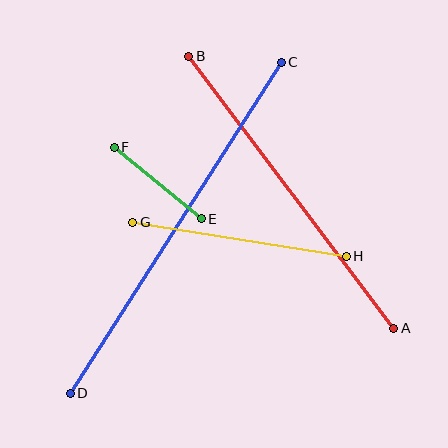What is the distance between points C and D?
The distance is approximately 393 pixels.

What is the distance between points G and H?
The distance is approximately 216 pixels.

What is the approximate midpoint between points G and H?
The midpoint is at approximately (240, 239) pixels.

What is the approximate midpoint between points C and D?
The midpoint is at approximately (176, 228) pixels.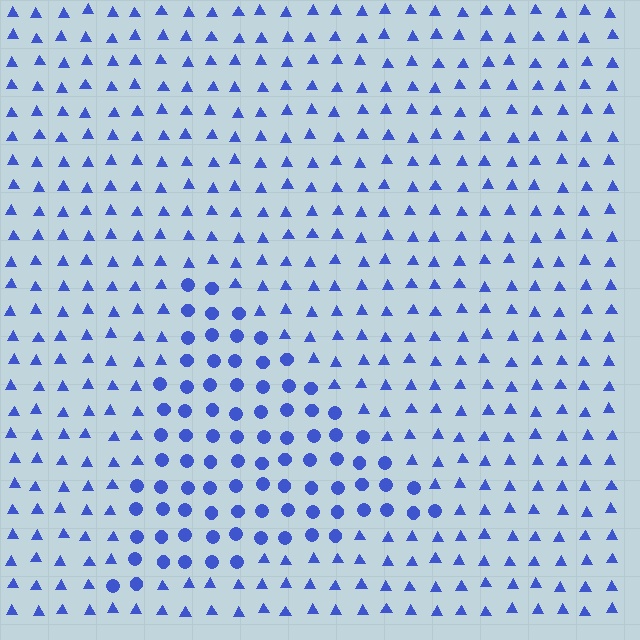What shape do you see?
I see a triangle.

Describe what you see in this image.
The image is filled with small blue elements arranged in a uniform grid. A triangle-shaped region contains circles, while the surrounding area contains triangles. The boundary is defined purely by the change in element shape.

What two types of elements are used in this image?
The image uses circles inside the triangle region and triangles outside it.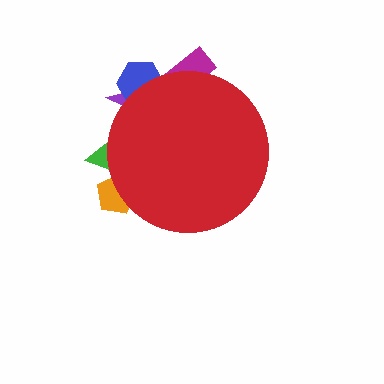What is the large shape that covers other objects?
A red circle.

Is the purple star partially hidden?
Yes, the purple star is partially hidden behind the red circle.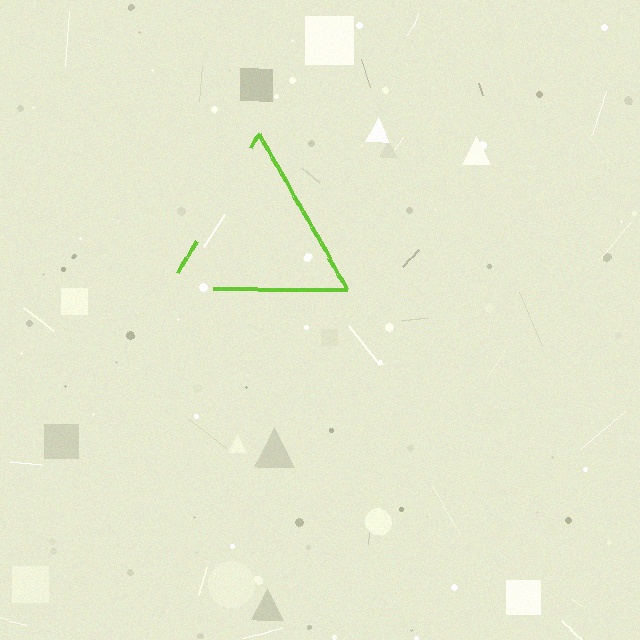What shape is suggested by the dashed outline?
The dashed outline suggests a triangle.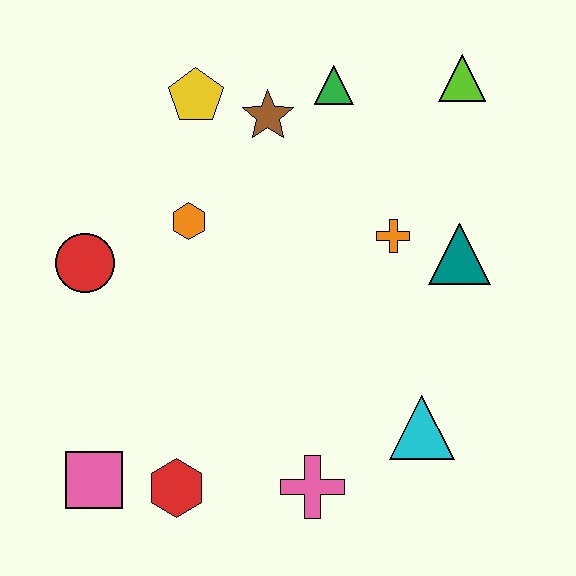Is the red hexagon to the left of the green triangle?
Yes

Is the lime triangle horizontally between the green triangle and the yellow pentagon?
No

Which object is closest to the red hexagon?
The pink square is closest to the red hexagon.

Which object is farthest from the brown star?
The pink square is farthest from the brown star.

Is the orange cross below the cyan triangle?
No